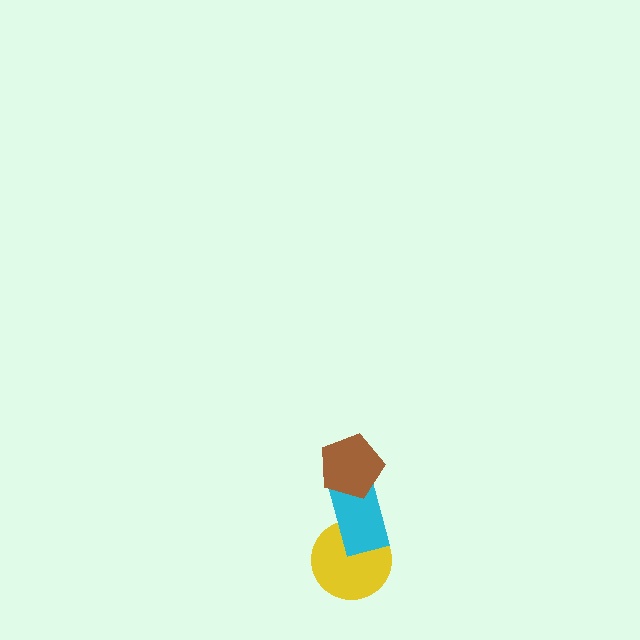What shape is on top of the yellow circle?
The cyan rectangle is on top of the yellow circle.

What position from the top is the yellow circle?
The yellow circle is 3rd from the top.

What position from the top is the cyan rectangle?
The cyan rectangle is 2nd from the top.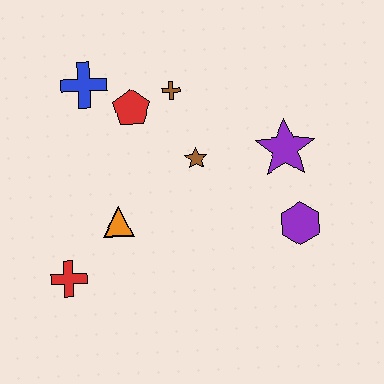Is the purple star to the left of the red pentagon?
No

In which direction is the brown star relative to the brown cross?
The brown star is below the brown cross.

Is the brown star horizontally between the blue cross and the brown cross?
No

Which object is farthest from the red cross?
The purple star is farthest from the red cross.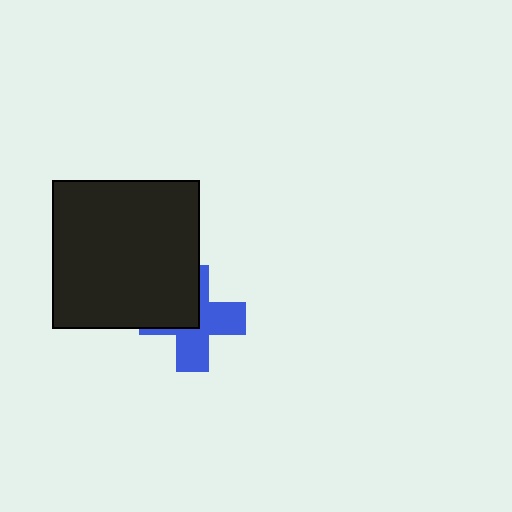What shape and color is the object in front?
The object in front is a black square.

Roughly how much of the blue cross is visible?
About half of it is visible (roughly 58%).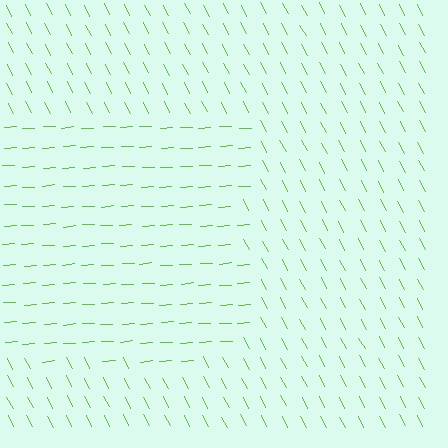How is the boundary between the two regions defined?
The boundary is defined purely by a change in line orientation (approximately 66 degrees difference). All lines are the same color and thickness.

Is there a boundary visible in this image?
Yes, there is a texture boundary formed by a change in line orientation.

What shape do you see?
I see a rectangle.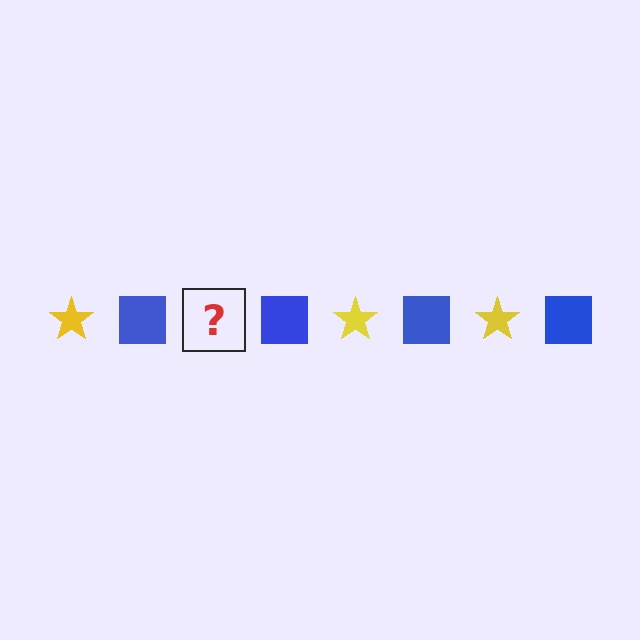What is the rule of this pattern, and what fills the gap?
The rule is that the pattern alternates between yellow star and blue square. The gap should be filled with a yellow star.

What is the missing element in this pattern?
The missing element is a yellow star.